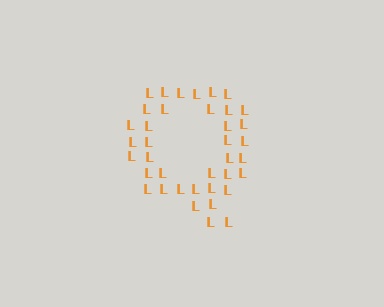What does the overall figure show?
The overall figure shows the letter Q.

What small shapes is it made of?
It is made of small letter L's.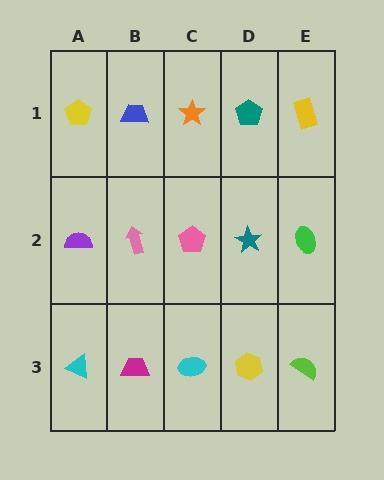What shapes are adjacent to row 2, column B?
A blue trapezoid (row 1, column B), a magenta trapezoid (row 3, column B), a purple semicircle (row 2, column A), a pink pentagon (row 2, column C).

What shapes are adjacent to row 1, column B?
A pink arrow (row 2, column B), a yellow pentagon (row 1, column A), an orange star (row 1, column C).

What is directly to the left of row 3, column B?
A cyan triangle.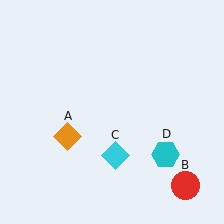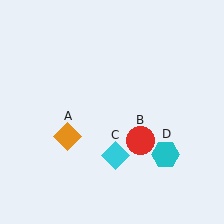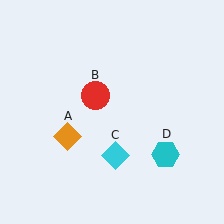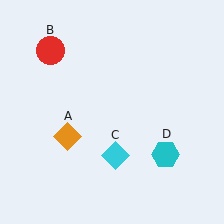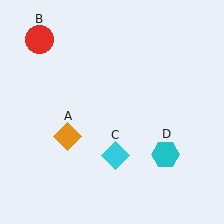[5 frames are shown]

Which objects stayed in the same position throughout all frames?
Orange diamond (object A) and cyan diamond (object C) and cyan hexagon (object D) remained stationary.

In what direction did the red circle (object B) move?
The red circle (object B) moved up and to the left.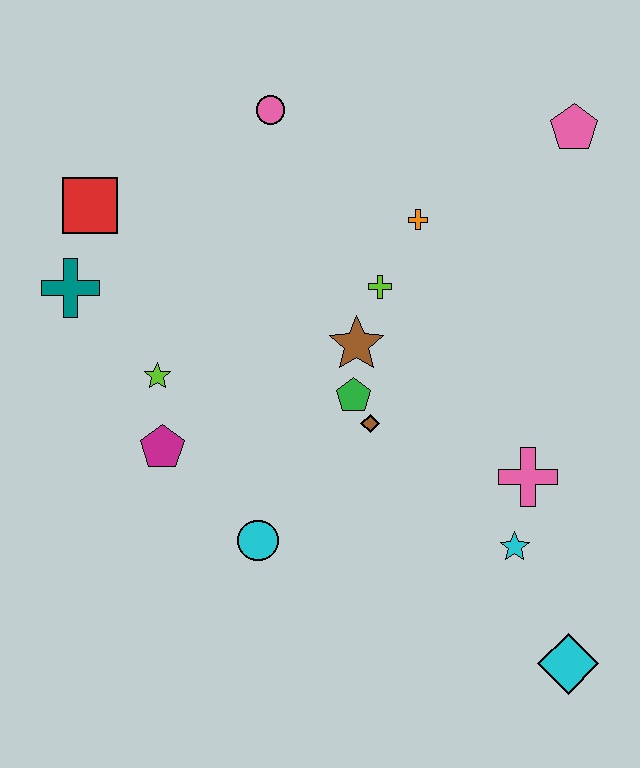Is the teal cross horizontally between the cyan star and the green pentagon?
No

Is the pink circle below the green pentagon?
No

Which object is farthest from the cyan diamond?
The red square is farthest from the cyan diamond.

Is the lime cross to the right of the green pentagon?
Yes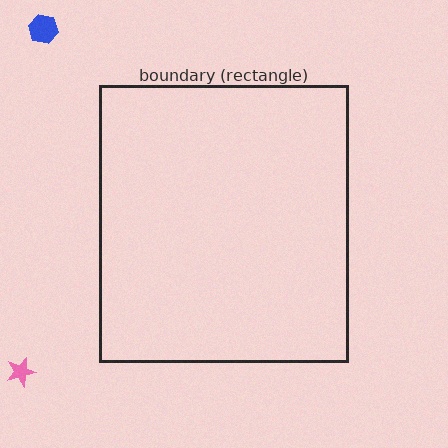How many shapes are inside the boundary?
0 inside, 2 outside.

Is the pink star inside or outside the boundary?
Outside.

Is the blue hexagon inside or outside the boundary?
Outside.